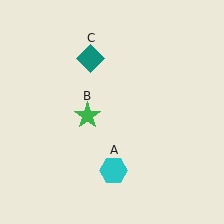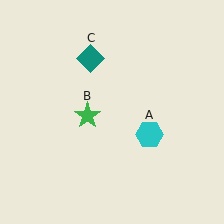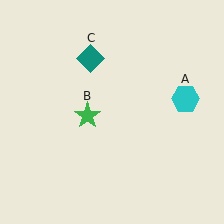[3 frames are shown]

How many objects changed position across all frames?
1 object changed position: cyan hexagon (object A).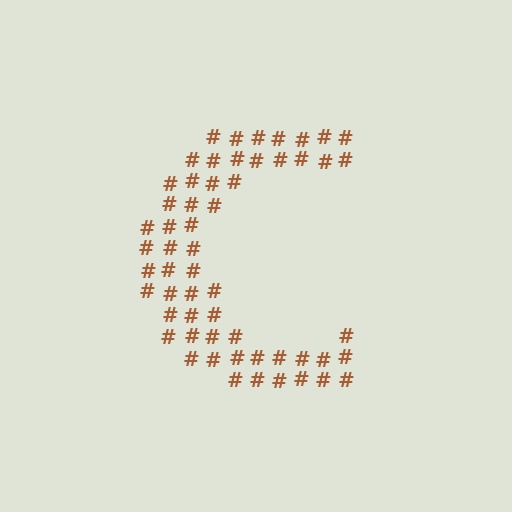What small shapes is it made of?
It is made of small hash symbols.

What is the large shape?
The large shape is the letter C.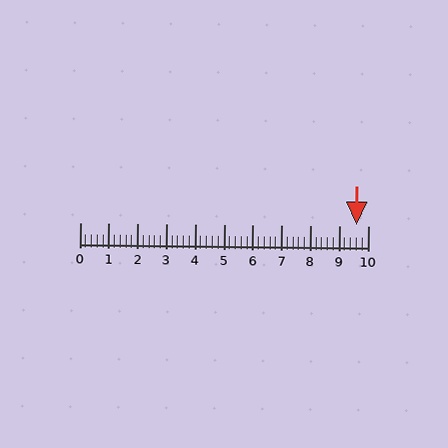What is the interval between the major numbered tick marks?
The major tick marks are spaced 1 units apart.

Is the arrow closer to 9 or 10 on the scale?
The arrow is closer to 10.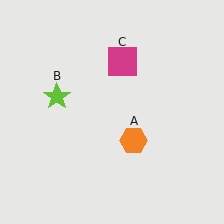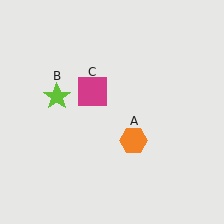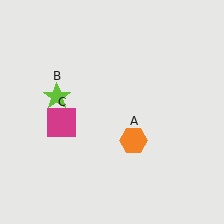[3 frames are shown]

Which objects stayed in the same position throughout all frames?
Orange hexagon (object A) and lime star (object B) remained stationary.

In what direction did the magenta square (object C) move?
The magenta square (object C) moved down and to the left.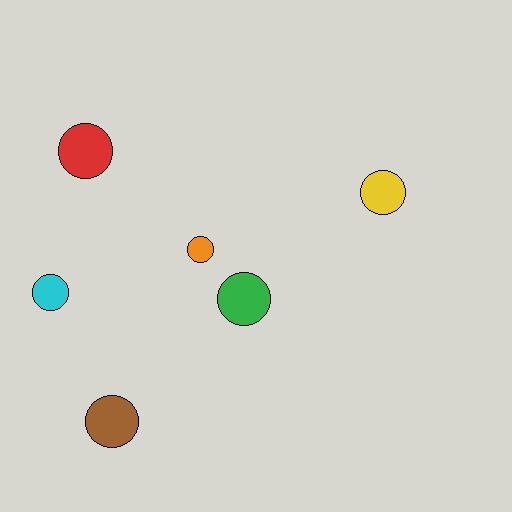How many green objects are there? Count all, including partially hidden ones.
There is 1 green object.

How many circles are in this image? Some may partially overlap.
There are 6 circles.